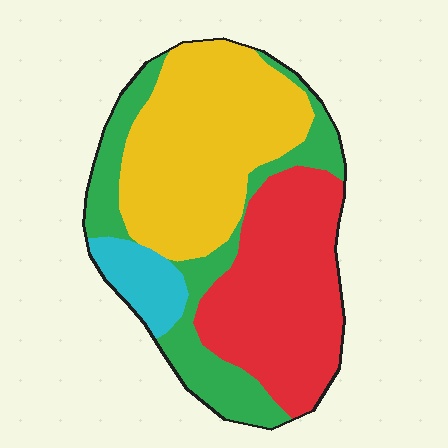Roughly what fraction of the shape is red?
Red covers roughly 35% of the shape.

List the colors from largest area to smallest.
From largest to smallest: yellow, red, green, cyan.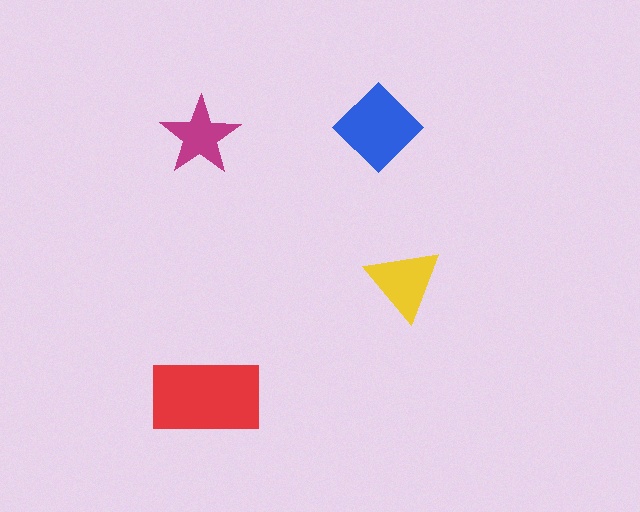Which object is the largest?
The red rectangle.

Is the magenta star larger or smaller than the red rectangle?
Smaller.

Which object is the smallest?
The magenta star.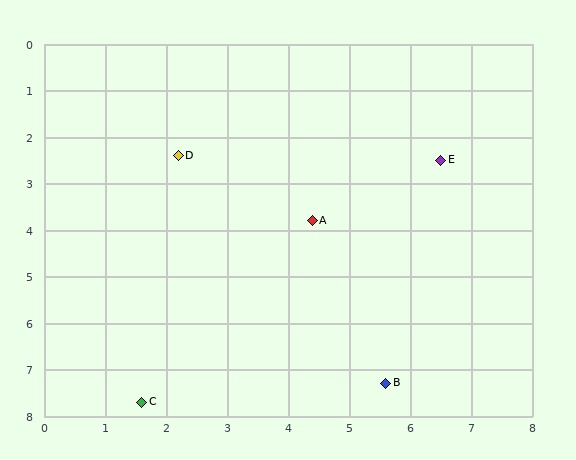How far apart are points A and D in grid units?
Points A and D are about 2.6 grid units apart.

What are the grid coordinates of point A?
Point A is at approximately (4.4, 3.8).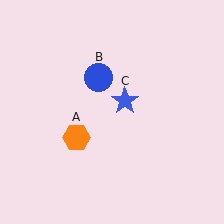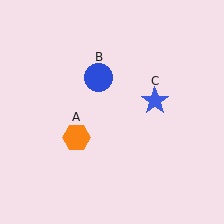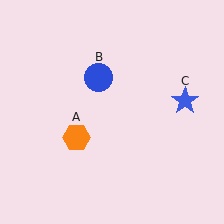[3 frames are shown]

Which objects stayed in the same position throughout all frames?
Orange hexagon (object A) and blue circle (object B) remained stationary.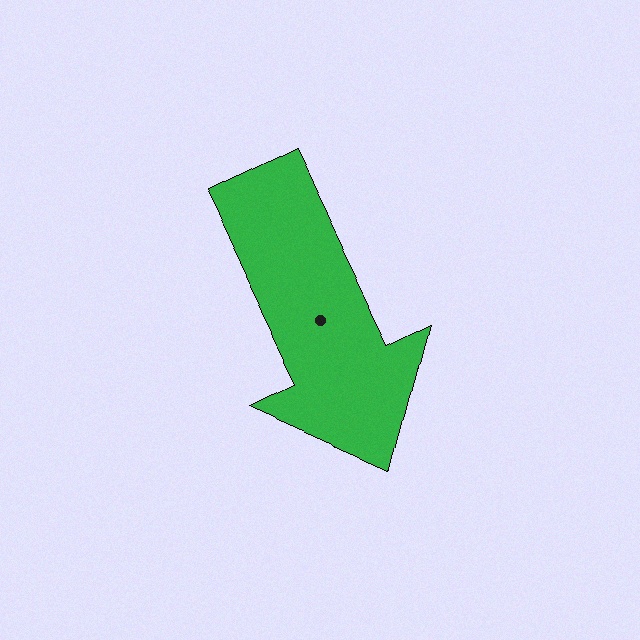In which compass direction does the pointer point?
Southeast.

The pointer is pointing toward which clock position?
Roughly 5 o'clock.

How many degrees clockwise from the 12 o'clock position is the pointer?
Approximately 154 degrees.